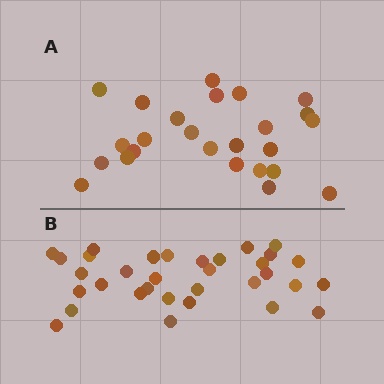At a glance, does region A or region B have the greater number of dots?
Region B (the bottom region) has more dots.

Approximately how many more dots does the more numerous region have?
Region B has roughly 8 or so more dots than region A.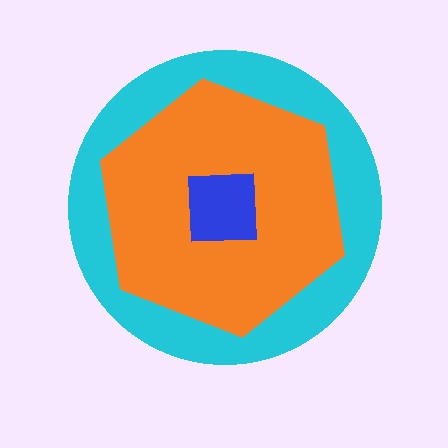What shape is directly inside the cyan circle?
The orange hexagon.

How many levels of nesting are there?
3.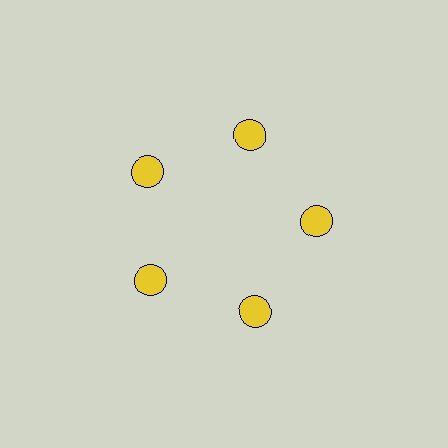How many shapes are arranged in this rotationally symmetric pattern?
There are 5 shapes, arranged in 5 groups of 1.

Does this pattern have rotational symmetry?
Yes, this pattern has 5-fold rotational symmetry. It looks the same after rotating 72 degrees around the center.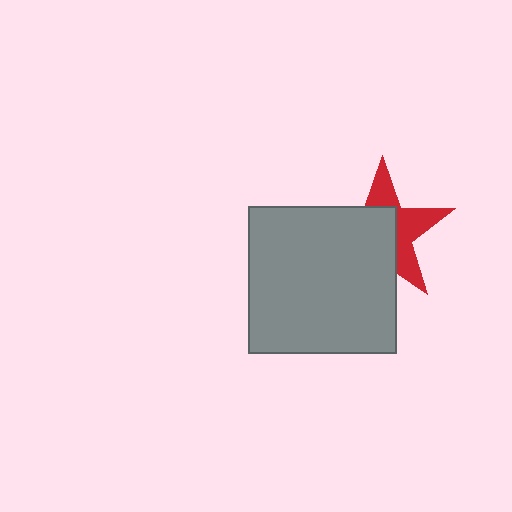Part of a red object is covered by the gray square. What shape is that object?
It is a star.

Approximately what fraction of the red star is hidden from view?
Roughly 57% of the red star is hidden behind the gray square.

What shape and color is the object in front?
The object in front is a gray square.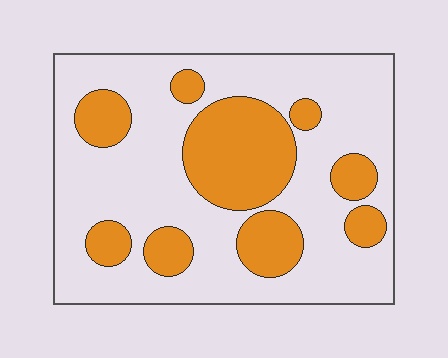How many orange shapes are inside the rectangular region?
9.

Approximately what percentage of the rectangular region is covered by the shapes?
Approximately 30%.